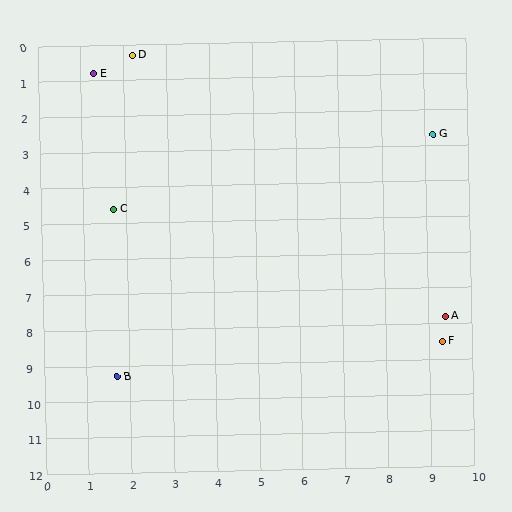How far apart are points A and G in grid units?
Points A and G are about 5.1 grid units apart.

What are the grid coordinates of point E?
Point E is at approximately (1.3, 0.8).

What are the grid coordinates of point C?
Point C is at approximately (1.7, 4.6).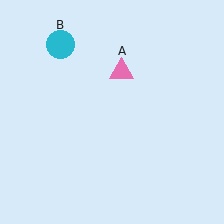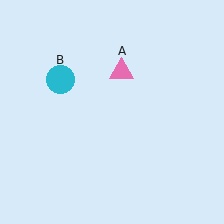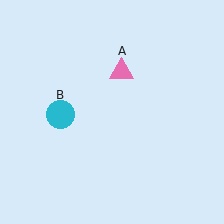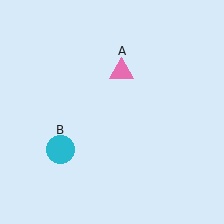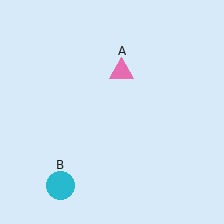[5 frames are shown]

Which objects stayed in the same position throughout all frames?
Pink triangle (object A) remained stationary.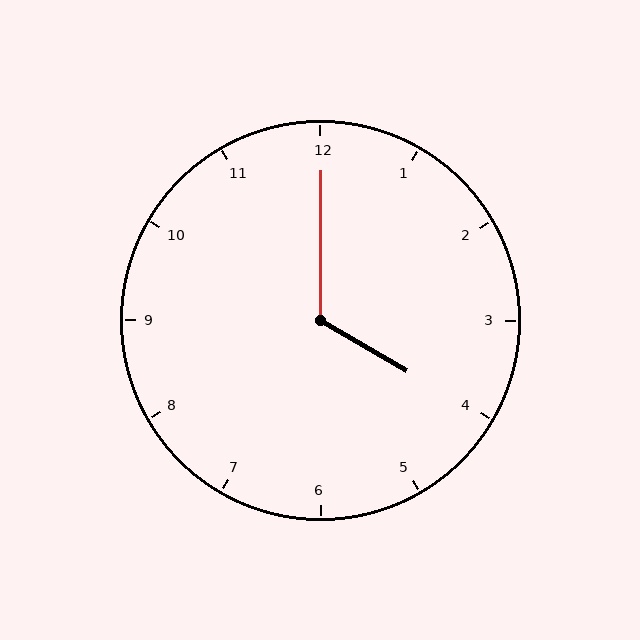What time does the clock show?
4:00.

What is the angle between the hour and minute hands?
Approximately 120 degrees.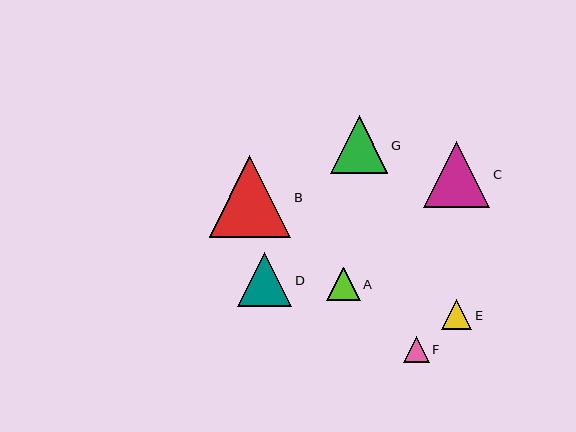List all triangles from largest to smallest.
From largest to smallest: B, C, G, D, A, E, F.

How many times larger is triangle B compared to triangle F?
Triangle B is approximately 3.1 times the size of triangle F.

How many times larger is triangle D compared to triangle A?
Triangle D is approximately 1.6 times the size of triangle A.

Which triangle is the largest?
Triangle B is the largest with a size of approximately 82 pixels.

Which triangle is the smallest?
Triangle F is the smallest with a size of approximately 26 pixels.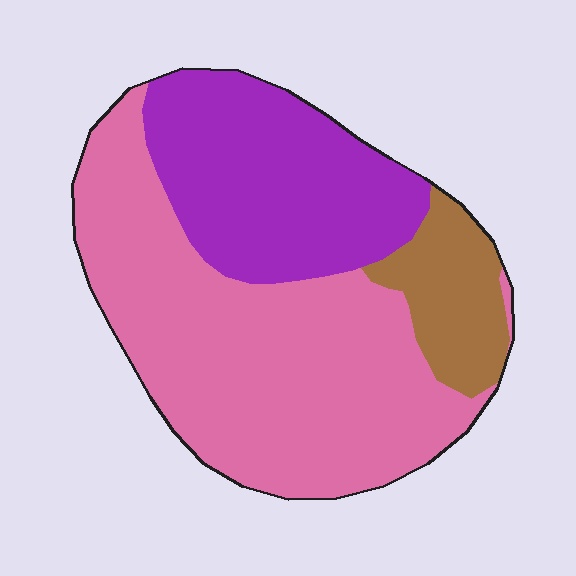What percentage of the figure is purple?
Purple covers around 30% of the figure.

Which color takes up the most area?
Pink, at roughly 55%.